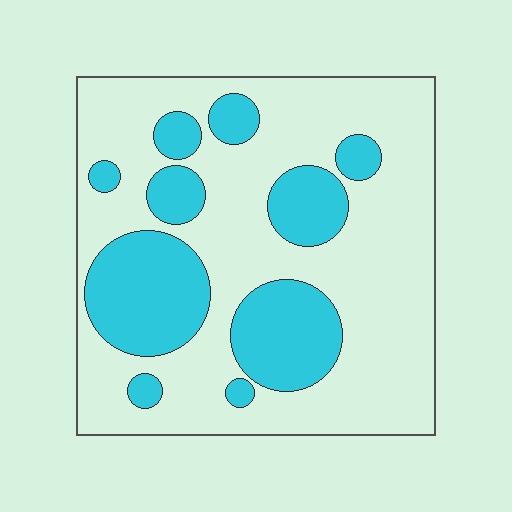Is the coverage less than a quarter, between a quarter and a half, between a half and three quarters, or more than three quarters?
Between a quarter and a half.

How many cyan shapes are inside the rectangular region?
10.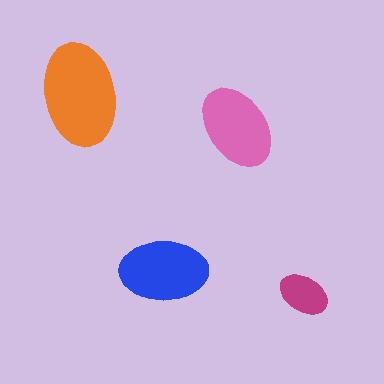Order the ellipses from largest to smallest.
the orange one, the blue one, the pink one, the magenta one.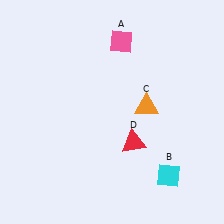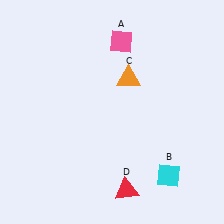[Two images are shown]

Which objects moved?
The objects that moved are: the orange triangle (C), the red triangle (D).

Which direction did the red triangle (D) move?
The red triangle (D) moved down.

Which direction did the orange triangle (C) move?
The orange triangle (C) moved up.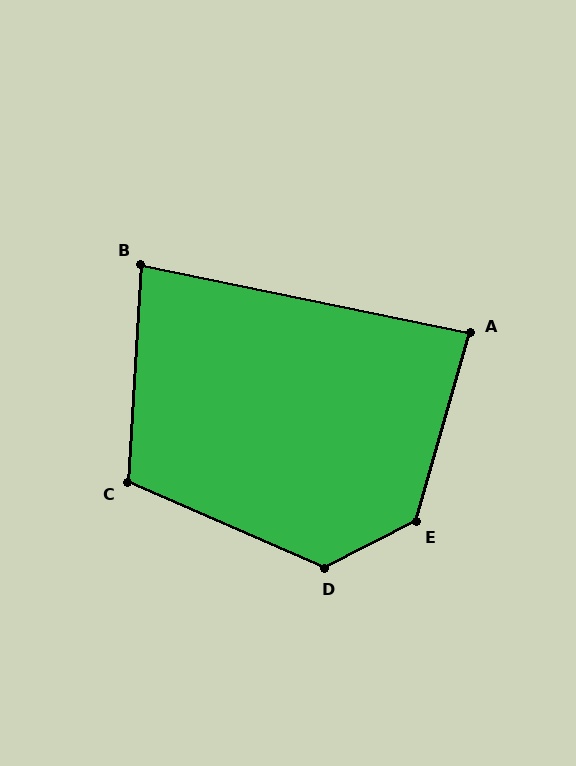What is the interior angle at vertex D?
Approximately 130 degrees (obtuse).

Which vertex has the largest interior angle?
E, at approximately 133 degrees.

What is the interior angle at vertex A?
Approximately 86 degrees (approximately right).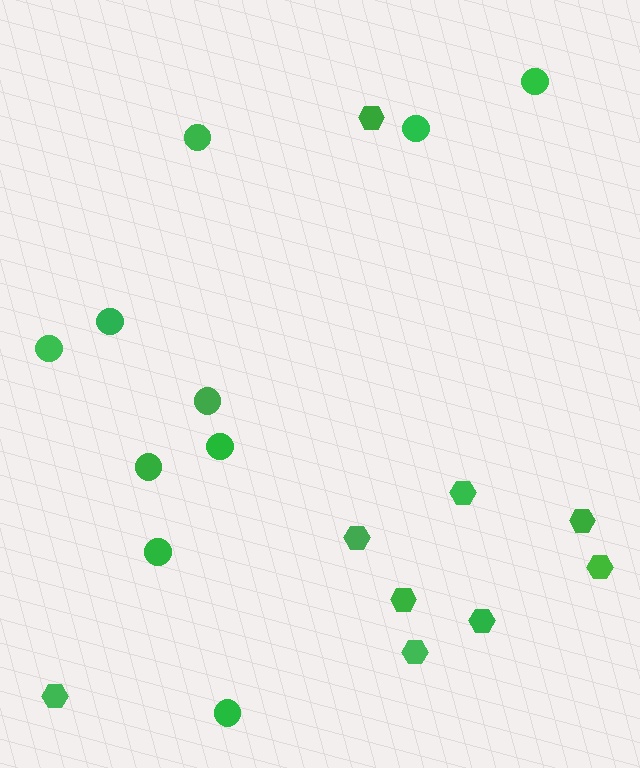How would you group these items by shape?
There are 2 groups: one group of hexagons (9) and one group of circles (10).